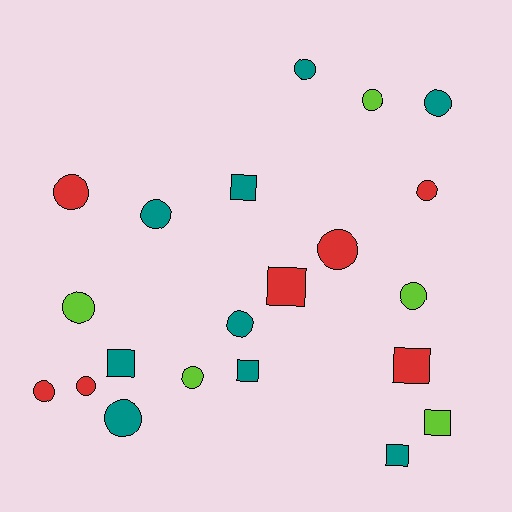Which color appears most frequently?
Teal, with 9 objects.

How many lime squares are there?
There is 1 lime square.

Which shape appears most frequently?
Circle, with 14 objects.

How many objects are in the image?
There are 21 objects.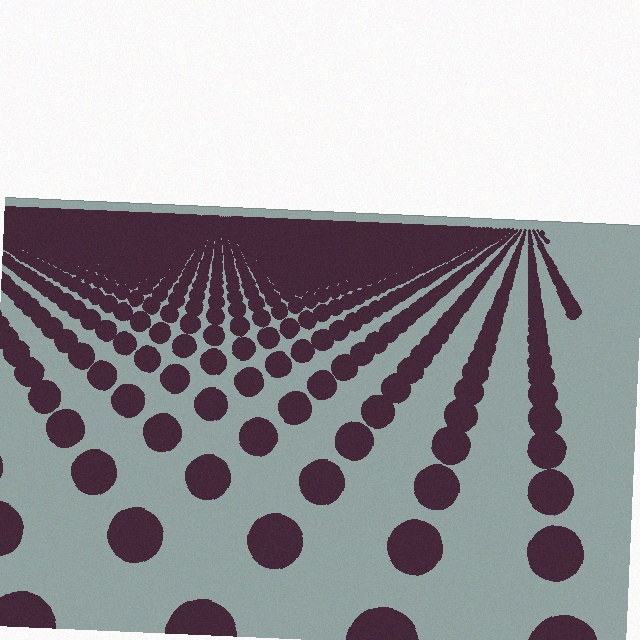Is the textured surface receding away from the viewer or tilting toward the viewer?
The surface is receding away from the viewer. Texture elements get smaller and denser toward the top.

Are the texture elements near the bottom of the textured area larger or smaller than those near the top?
Larger. Near the bottom, elements are closer to the viewer and appear at a bigger on-screen size.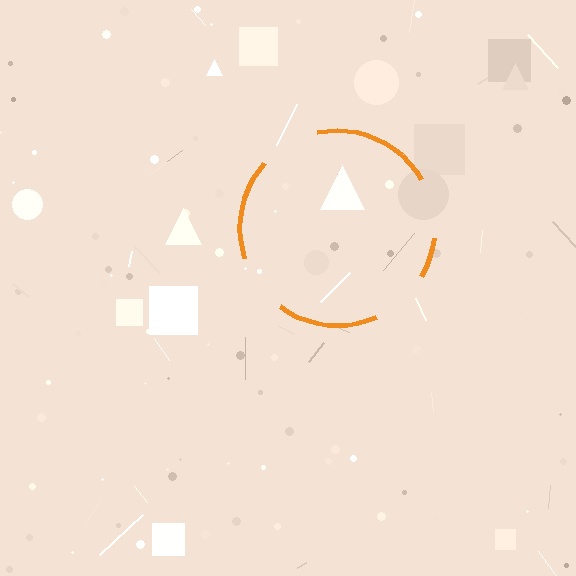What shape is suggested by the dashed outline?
The dashed outline suggests a circle.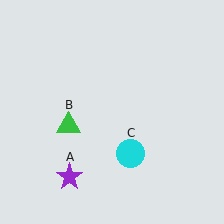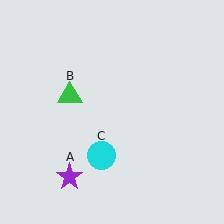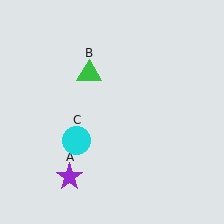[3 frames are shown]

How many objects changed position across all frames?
2 objects changed position: green triangle (object B), cyan circle (object C).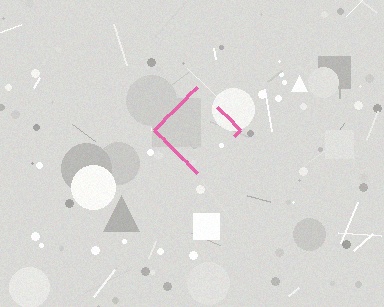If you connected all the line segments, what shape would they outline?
They would outline a diamond.